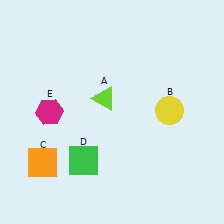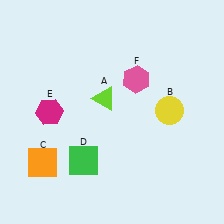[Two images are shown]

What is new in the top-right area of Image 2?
A pink hexagon (F) was added in the top-right area of Image 2.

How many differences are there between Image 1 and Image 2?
There is 1 difference between the two images.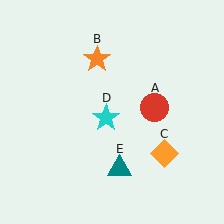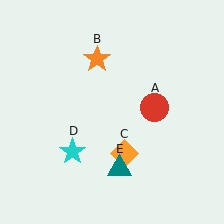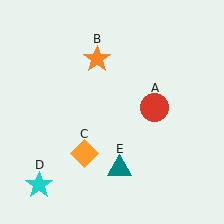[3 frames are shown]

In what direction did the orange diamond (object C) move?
The orange diamond (object C) moved left.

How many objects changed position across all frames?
2 objects changed position: orange diamond (object C), cyan star (object D).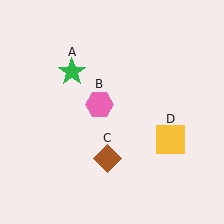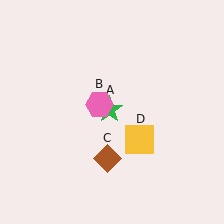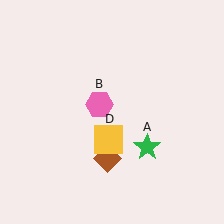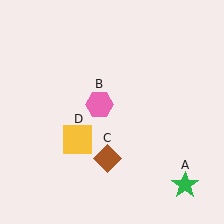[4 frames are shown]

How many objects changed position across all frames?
2 objects changed position: green star (object A), yellow square (object D).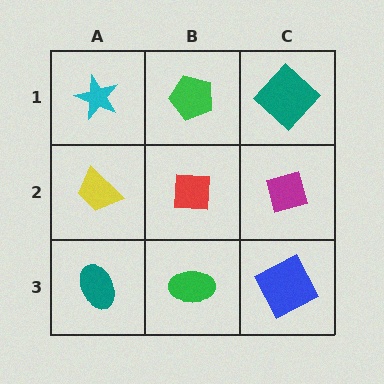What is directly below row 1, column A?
A yellow trapezoid.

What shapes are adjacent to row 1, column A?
A yellow trapezoid (row 2, column A), a green pentagon (row 1, column B).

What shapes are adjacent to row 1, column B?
A red square (row 2, column B), a cyan star (row 1, column A), a teal diamond (row 1, column C).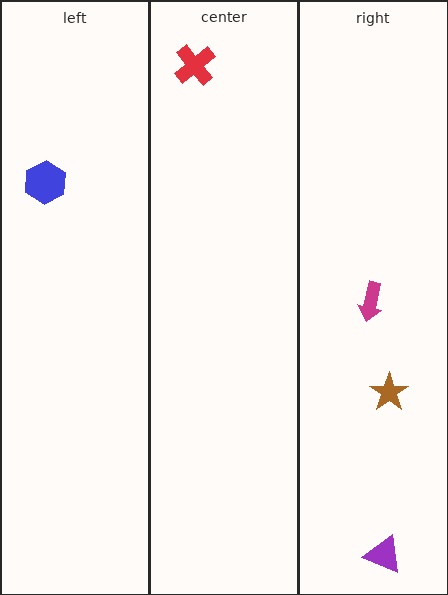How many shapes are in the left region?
1.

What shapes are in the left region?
The blue hexagon.